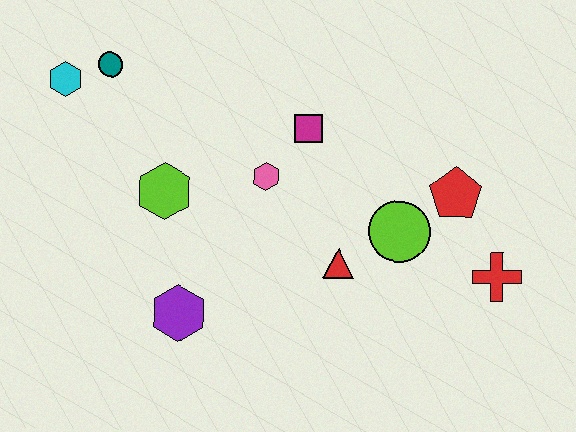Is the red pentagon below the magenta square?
Yes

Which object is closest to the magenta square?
The pink hexagon is closest to the magenta square.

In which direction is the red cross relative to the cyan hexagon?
The red cross is to the right of the cyan hexagon.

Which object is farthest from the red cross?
The cyan hexagon is farthest from the red cross.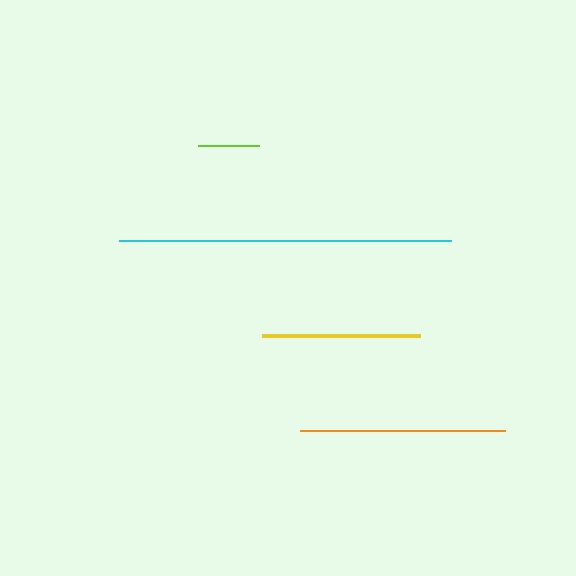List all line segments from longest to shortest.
From longest to shortest: cyan, orange, yellow, lime.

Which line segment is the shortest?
The lime line is the shortest at approximately 61 pixels.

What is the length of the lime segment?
The lime segment is approximately 61 pixels long.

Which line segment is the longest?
The cyan line is the longest at approximately 331 pixels.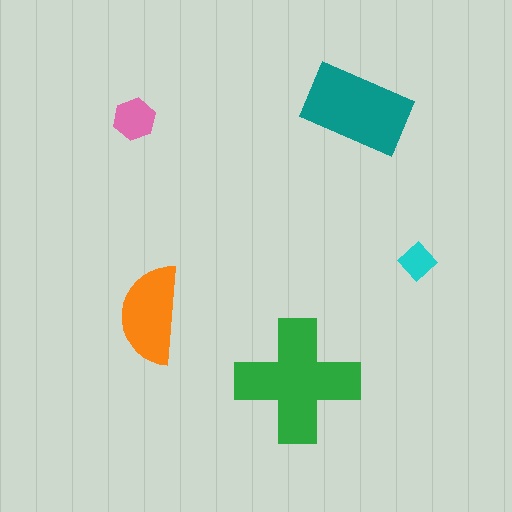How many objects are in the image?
There are 5 objects in the image.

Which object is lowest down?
The green cross is bottommost.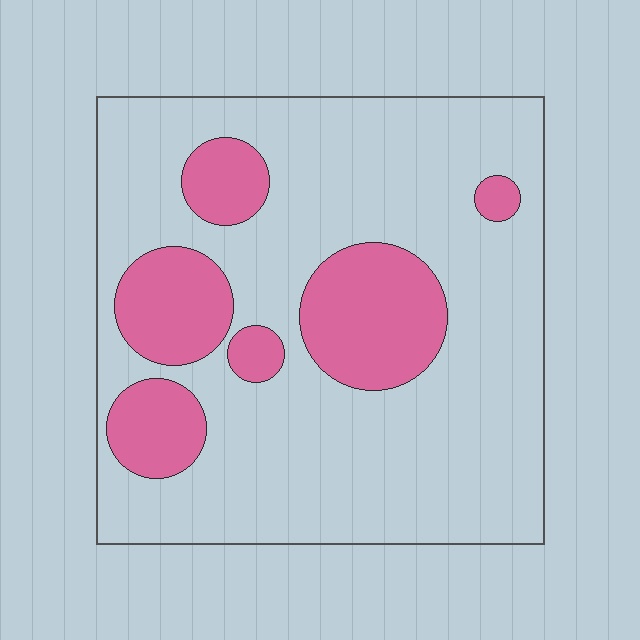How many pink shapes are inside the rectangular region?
6.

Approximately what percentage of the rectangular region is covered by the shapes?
Approximately 25%.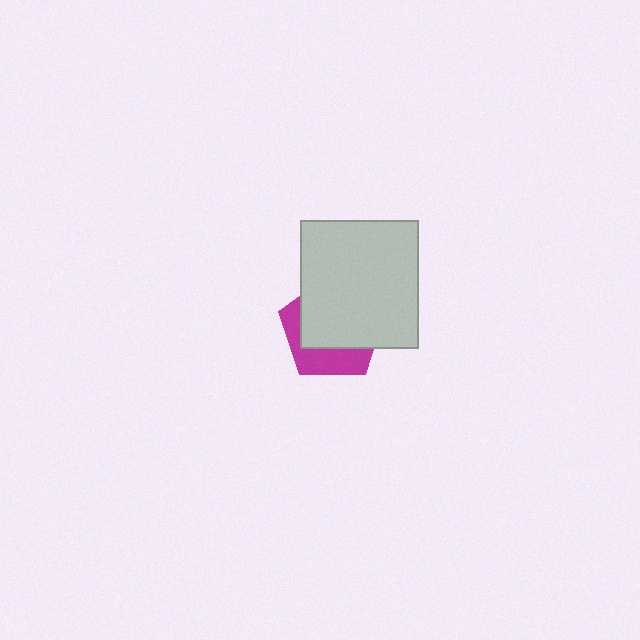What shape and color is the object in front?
The object in front is a light gray rectangle.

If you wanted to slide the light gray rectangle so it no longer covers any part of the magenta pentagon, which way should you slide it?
Slide it toward the upper-right — that is the most direct way to separate the two shapes.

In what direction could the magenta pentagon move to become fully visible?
The magenta pentagon could move toward the lower-left. That would shift it out from behind the light gray rectangle entirely.